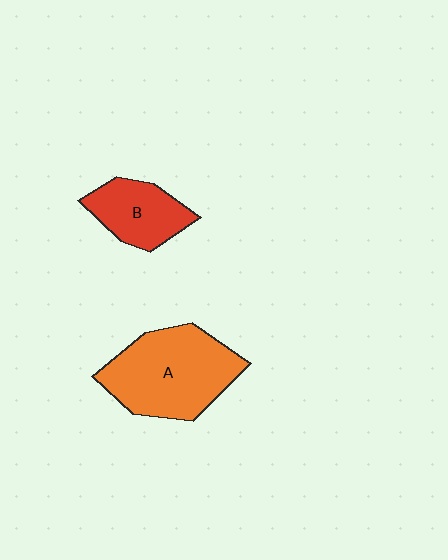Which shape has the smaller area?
Shape B (red).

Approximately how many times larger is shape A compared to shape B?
Approximately 1.8 times.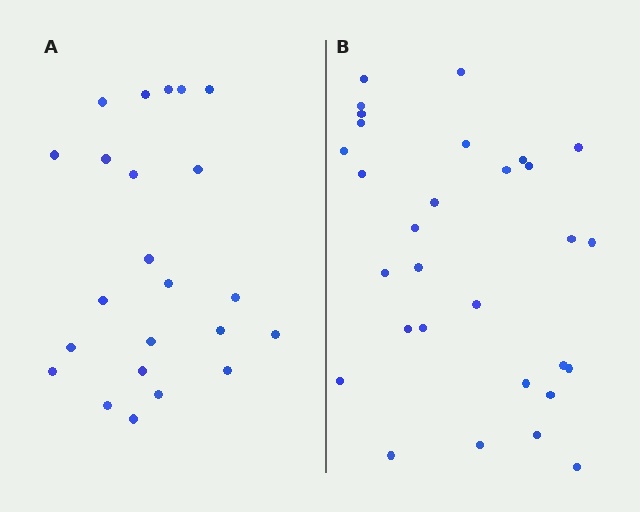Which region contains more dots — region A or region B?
Region B (the right region) has more dots.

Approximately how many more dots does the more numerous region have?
Region B has roughly 8 or so more dots than region A.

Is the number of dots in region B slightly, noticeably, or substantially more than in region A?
Region B has noticeably more, but not dramatically so. The ratio is roughly 1.3 to 1.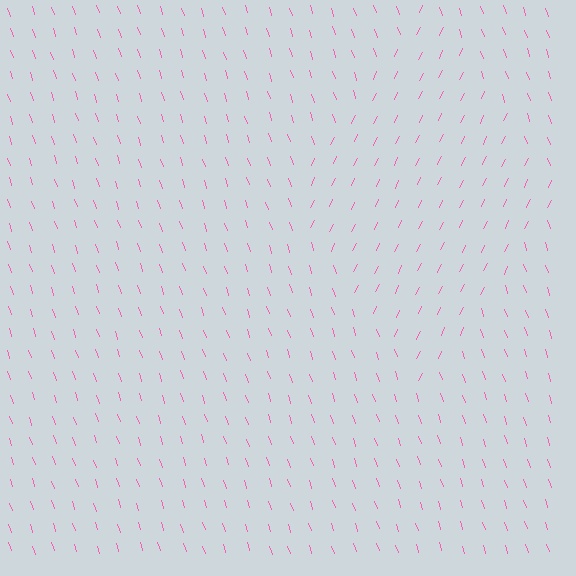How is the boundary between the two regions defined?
The boundary is defined purely by a change in line orientation (approximately 45 degrees difference). All lines are the same color and thickness.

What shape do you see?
I see a diamond.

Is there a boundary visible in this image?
Yes, there is a texture boundary formed by a change in line orientation.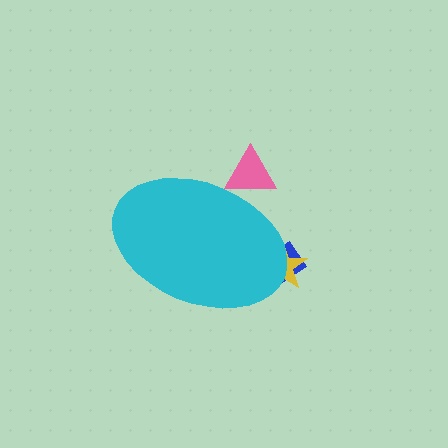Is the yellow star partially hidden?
Yes, the yellow star is partially hidden behind the cyan ellipse.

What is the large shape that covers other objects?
A cyan ellipse.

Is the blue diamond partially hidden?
Yes, the blue diamond is partially hidden behind the cyan ellipse.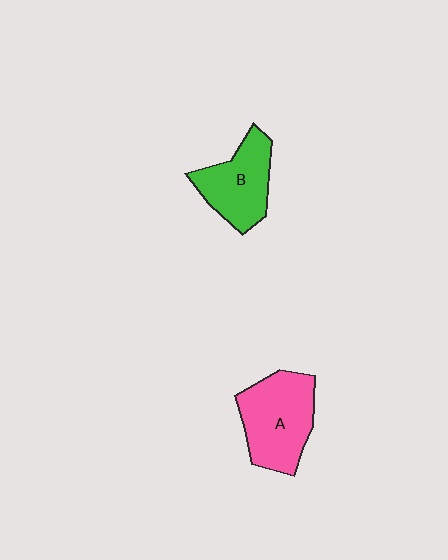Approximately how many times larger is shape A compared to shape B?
Approximately 1.2 times.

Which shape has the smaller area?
Shape B (green).